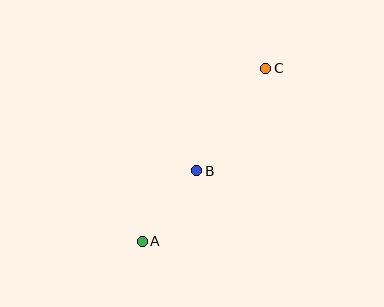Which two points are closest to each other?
Points A and B are closest to each other.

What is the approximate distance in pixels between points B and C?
The distance between B and C is approximately 123 pixels.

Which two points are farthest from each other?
Points A and C are farthest from each other.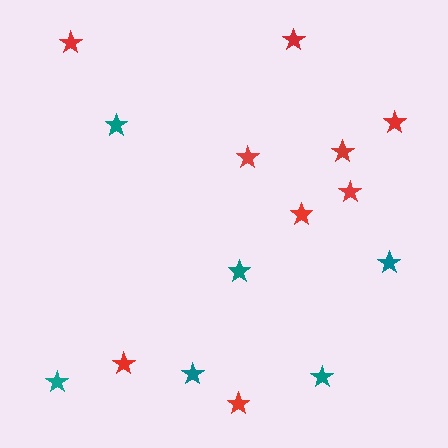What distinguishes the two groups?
There are 2 groups: one group of red stars (9) and one group of teal stars (6).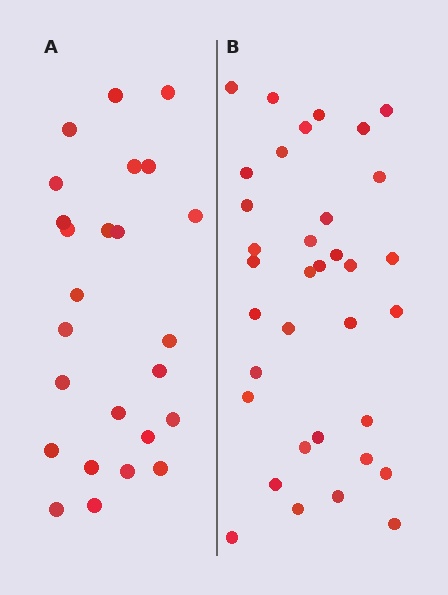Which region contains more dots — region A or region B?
Region B (the right region) has more dots.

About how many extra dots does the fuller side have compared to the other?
Region B has roughly 10 or so more dots than region A.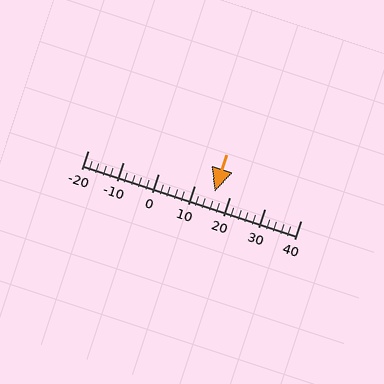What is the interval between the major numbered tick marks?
The major tick marks are spaced 10 units apart.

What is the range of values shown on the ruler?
The ruler shows values from -20 to 40.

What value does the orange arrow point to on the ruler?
The orange arrow points to approximately 16.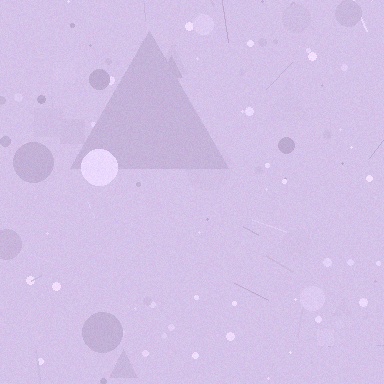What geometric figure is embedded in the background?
A triangle is embedded in the background.